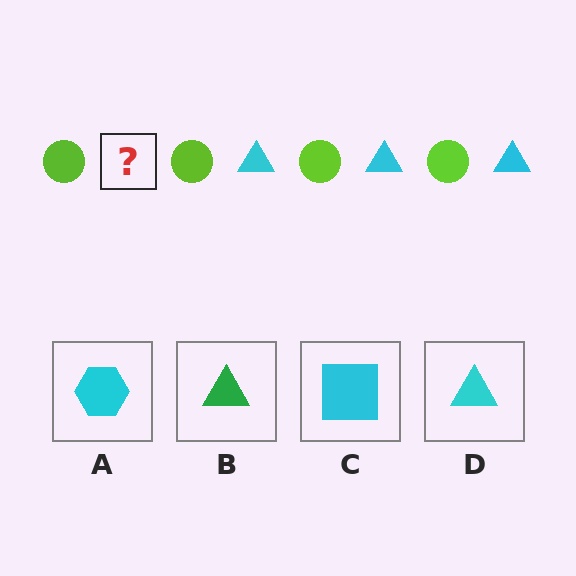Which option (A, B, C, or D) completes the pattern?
D.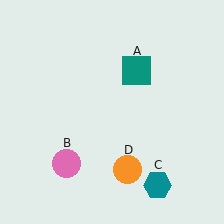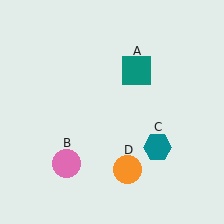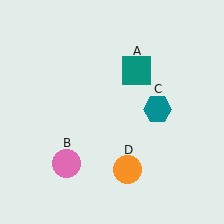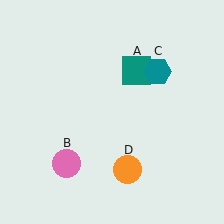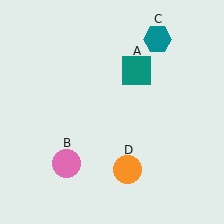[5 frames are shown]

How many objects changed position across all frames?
1 object changed position: teal hexagon (object C).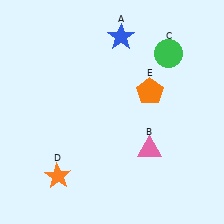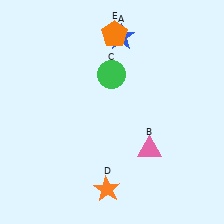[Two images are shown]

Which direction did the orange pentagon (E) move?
The orange pentagon (E) moved up.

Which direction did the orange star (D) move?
The orange star (D) moved right.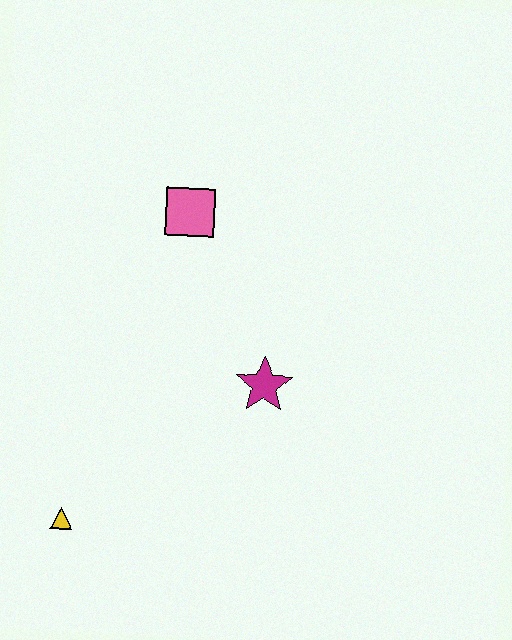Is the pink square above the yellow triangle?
Yes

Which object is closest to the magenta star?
The pink square is closest to the magenta star.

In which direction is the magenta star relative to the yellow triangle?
The magenta star is to the right of the yellow triangle.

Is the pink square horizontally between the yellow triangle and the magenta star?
Yes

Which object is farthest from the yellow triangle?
The pink square is farthest from the yellow triangle.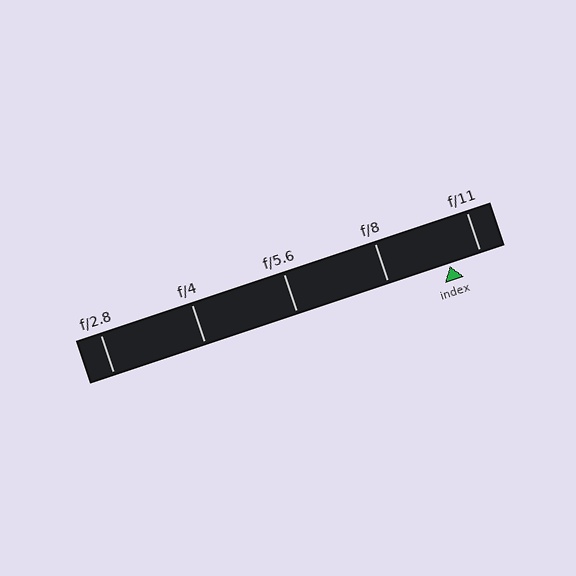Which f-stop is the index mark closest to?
The index mark is closest to f/11.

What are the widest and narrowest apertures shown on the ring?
The widest aperture shown is f/2.8 and the narrowest is f/11.